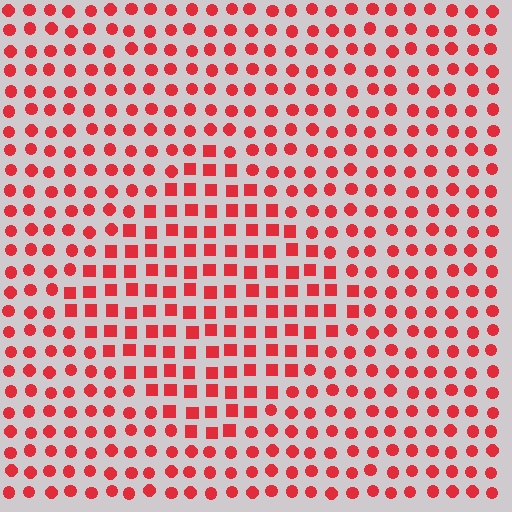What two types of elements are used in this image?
The image uses squares inside the diamond region and circles outside it.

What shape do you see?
I see a diamond.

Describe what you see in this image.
The image is filled with small red elements arranged in a uniform grid. A diamond-shaped region contains squares, while the surrounding area contains circles. The boundary is defined purely by the change in element shape.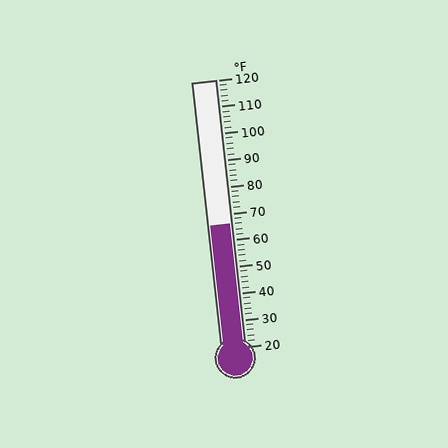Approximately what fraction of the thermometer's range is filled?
The thermometer is filled to approximately 45% of its range.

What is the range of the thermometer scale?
The thermometer scale ranges from 20°F to 120°F.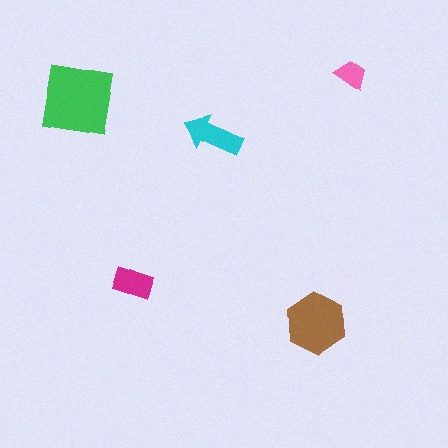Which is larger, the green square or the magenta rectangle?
The green square.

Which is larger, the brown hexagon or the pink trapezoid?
The brown hexagon.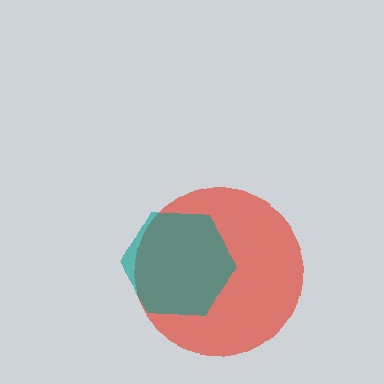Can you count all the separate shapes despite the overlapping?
Yes, there are 2 separate shapes.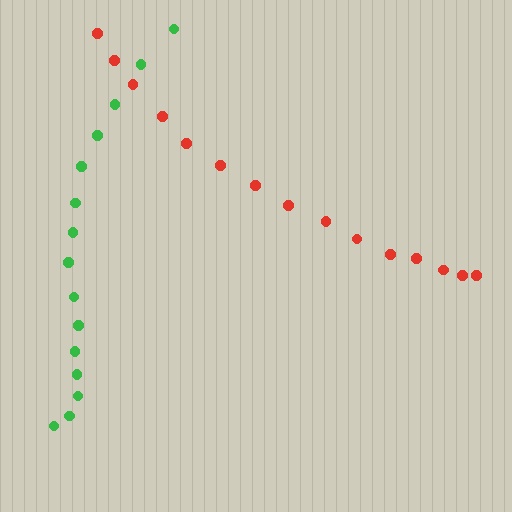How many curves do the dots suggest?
There are 2 distinct paths.